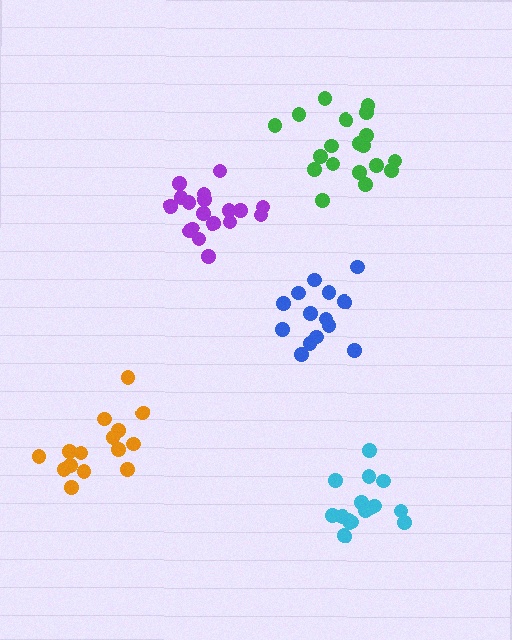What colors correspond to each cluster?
The clusters are colored: green, purple, cyan, blue, orange.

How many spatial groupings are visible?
There are 5 spatial groupings.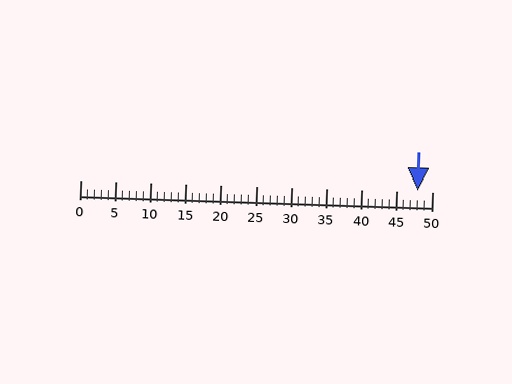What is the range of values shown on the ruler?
The ruler shows values from 0 to 50.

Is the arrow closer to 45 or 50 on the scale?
The arrow is closer to 50.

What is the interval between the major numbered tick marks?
The major tick marks are spaced 5 units apart.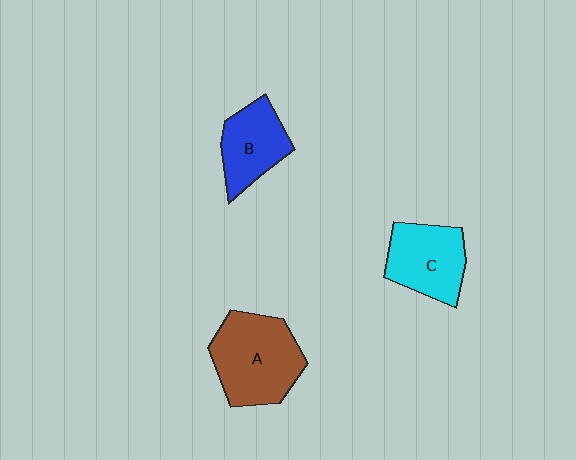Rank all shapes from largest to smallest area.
From largest to smallest: A (brown), C (cyan), B (blue).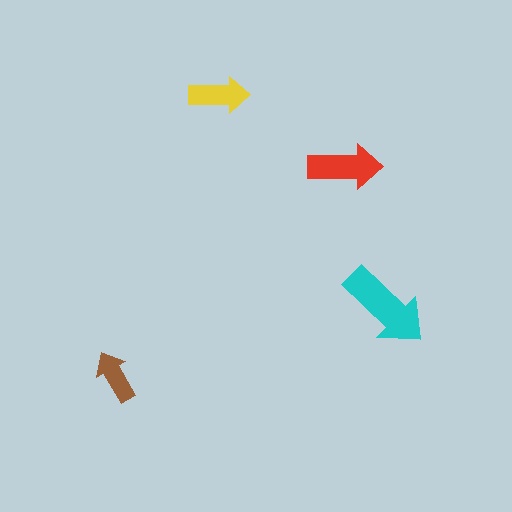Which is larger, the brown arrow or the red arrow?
The red one.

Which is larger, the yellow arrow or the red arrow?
The red one.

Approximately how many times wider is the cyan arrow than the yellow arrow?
About 1.5 times wider.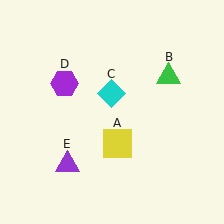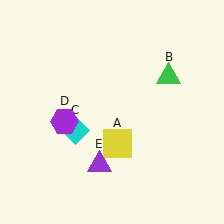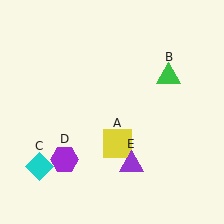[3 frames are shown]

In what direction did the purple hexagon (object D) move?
The purple hexagon (object D) moved down.